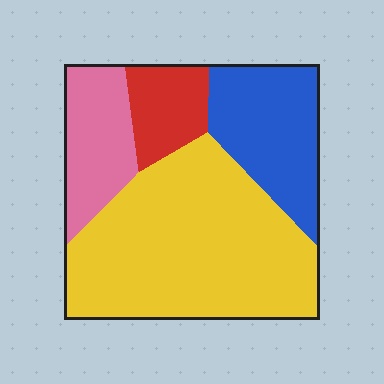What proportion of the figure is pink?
Pink takes up about one sixth (1/6) of the figure.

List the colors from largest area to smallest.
From largest to smallest: yellow, blue, pink, red.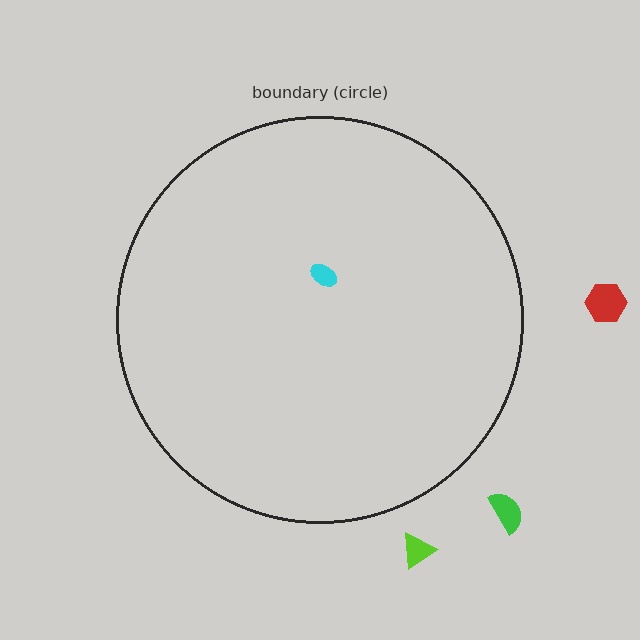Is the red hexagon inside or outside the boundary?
Outside.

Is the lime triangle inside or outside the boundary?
Outside.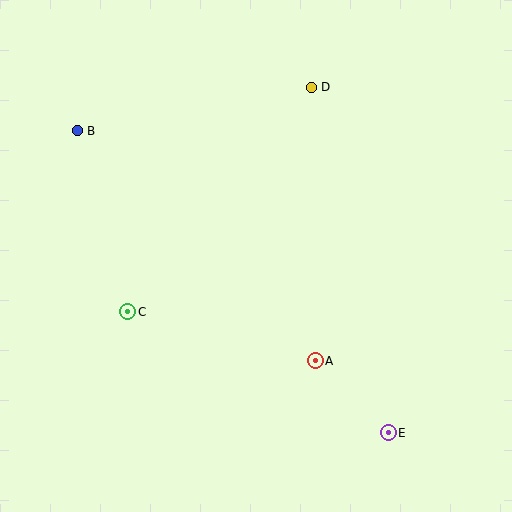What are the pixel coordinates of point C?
Point C is at (128, 312).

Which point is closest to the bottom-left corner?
Point C is closest to the bottom-left corner.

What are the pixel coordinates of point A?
Point A is at (315, 361).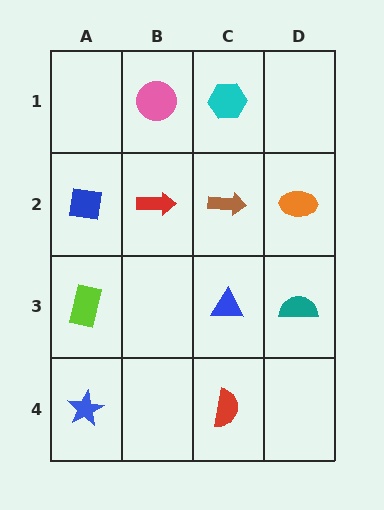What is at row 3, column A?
A lime rectangle.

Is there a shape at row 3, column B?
No, that cell is empty.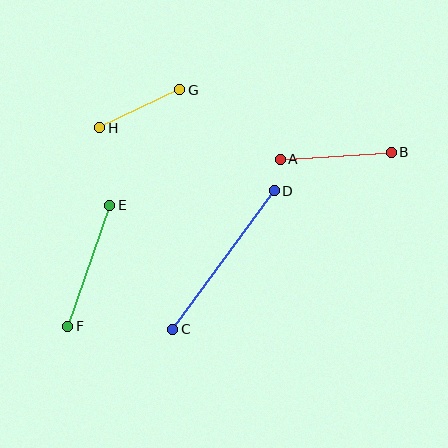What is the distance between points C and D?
The distance is approximately 172 pixels.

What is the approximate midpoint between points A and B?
The midpoint is at approximately (336, 156) pixels.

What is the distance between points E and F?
The distance is approximately 128 pixels.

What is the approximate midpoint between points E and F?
The midpoint is at approximately (89, 266) pixels.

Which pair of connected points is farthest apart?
Points C and D are farthest apart.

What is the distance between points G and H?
The distance is approximately 89 pixels.